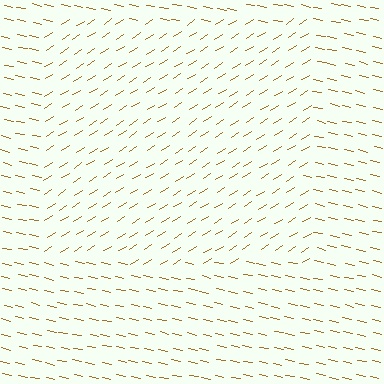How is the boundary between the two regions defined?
The boundary is defined purely by a change in line orientation (approximately 45 degrees difference). All lines are the same color and thickness.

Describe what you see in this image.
The image is filled with small brown line segments. A rectangle region in the image has lines oriented differently from the surrounding lines, creating a visible texture boundary.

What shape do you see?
I see a rectangle.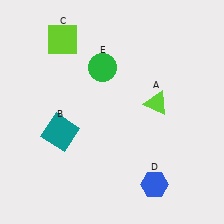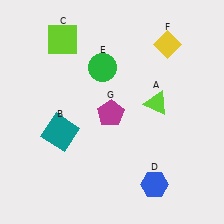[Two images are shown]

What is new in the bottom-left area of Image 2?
A magenta pentagon (G) was added in the bottom-left area of Image 2.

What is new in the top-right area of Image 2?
A yellow diamond (F) was added in the top-right area of Image 2.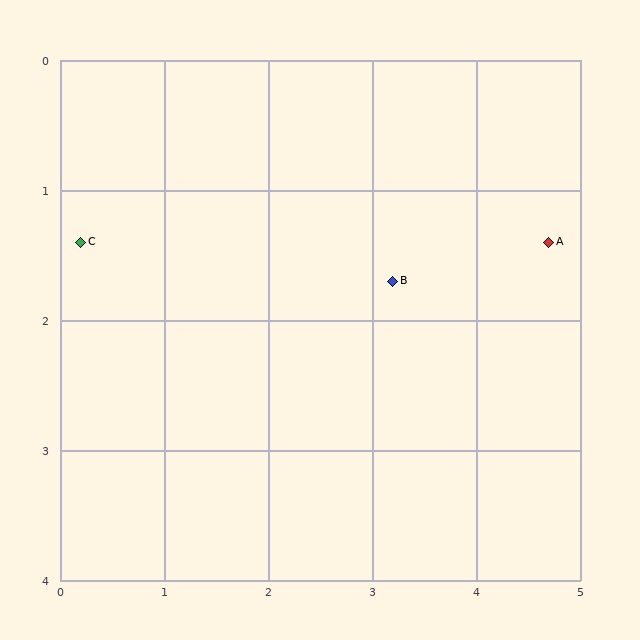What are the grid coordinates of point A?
Point A is at approximately (4.7, 1.4).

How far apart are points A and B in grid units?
Points A and B are about 1.5 grid units apart.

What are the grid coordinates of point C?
Point C is at approximately (0.2, 1.4).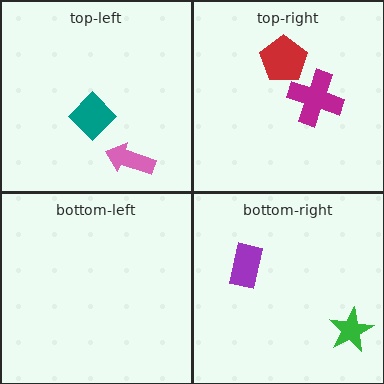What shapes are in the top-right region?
The red pentagon, the magenta cross.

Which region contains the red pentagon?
The top-right region.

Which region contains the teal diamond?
The top-left region.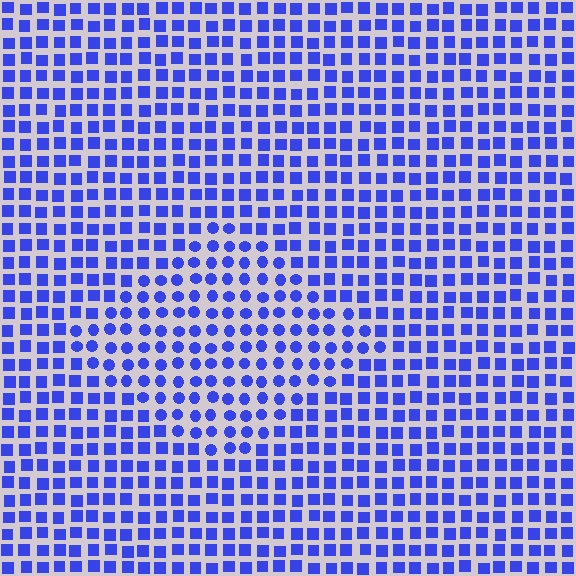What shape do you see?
I see a diamond.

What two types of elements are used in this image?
The image uses circles inside the diamond region and squares outside it.